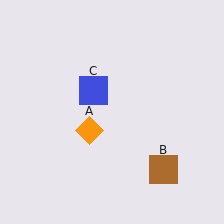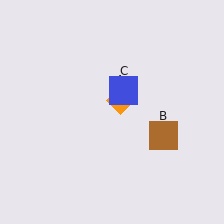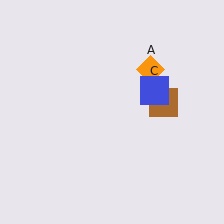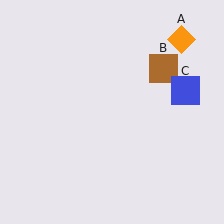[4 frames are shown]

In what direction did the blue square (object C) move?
The blue square (object C) moved right.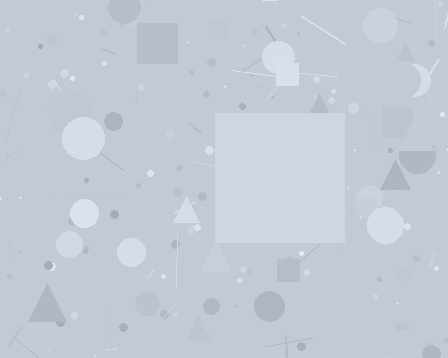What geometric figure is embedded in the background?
A square is embedded in the background.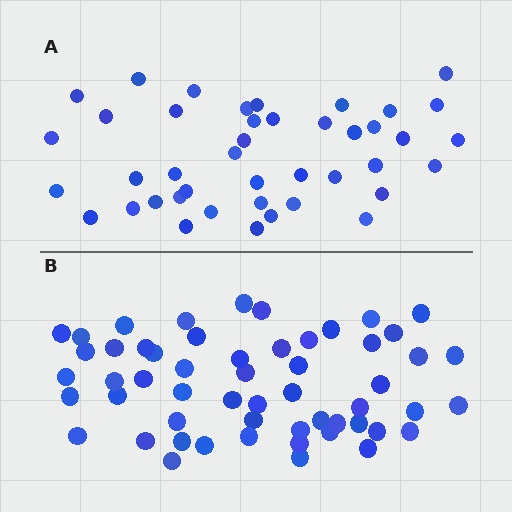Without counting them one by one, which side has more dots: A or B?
Region B (the bottom region) has more dots.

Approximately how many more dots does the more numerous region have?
Region B has approximately 15 more dots than region A.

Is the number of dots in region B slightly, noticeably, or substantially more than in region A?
Region B has noticeably more, but not dramatically so. The ratio is roughly 1.3 to 1.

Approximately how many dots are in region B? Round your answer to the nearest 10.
About 60 dots. (The exact count is 55, which rounds to 60.)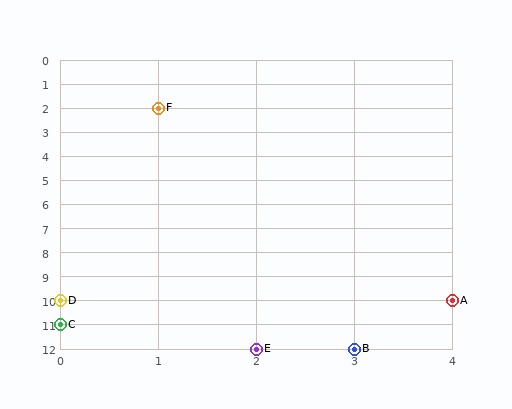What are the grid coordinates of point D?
Point D is at grid coordinates (0, 10).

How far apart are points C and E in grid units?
Points C and E are 2 columns and 1 row apart (about 2.2 grid units diagonally).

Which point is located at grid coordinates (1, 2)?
Point F is at (1, 2).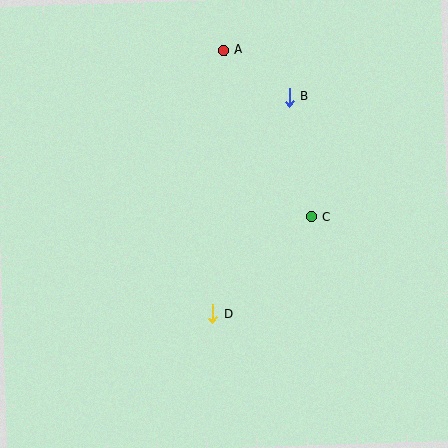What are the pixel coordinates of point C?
Point C is at (311, 217).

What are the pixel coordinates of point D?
Point D is at (213, 314).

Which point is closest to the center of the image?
Point C at (311, 217) is closest to the center.